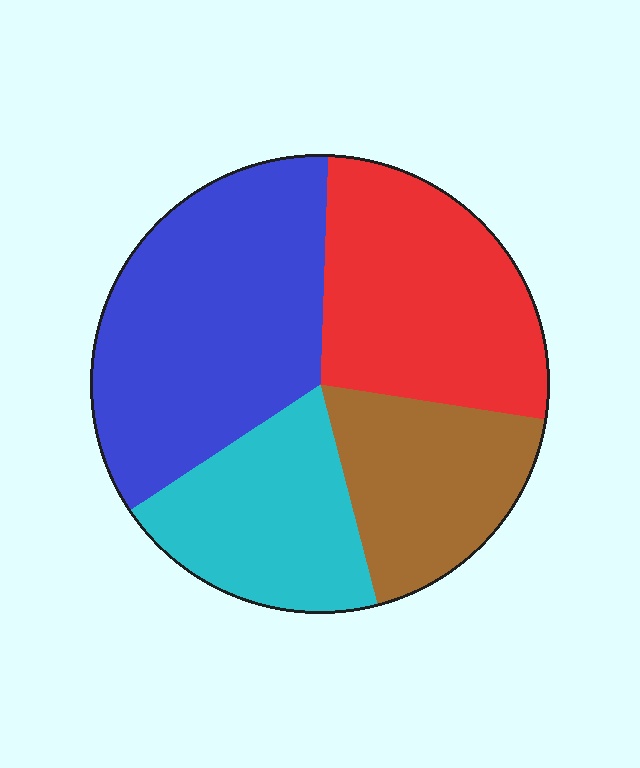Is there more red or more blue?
Blue.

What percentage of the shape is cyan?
Cyan covers 20% of the shape.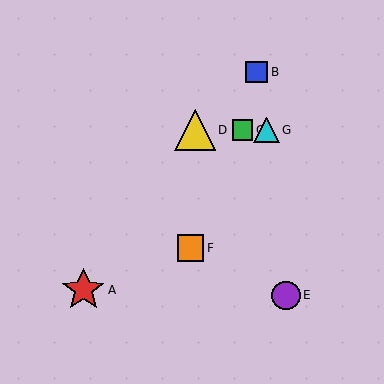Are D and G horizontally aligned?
Yes, both are at y≈130.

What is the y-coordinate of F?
Object F is at y≈248.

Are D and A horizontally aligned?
No, D is at y≈130 and A is at y≈290.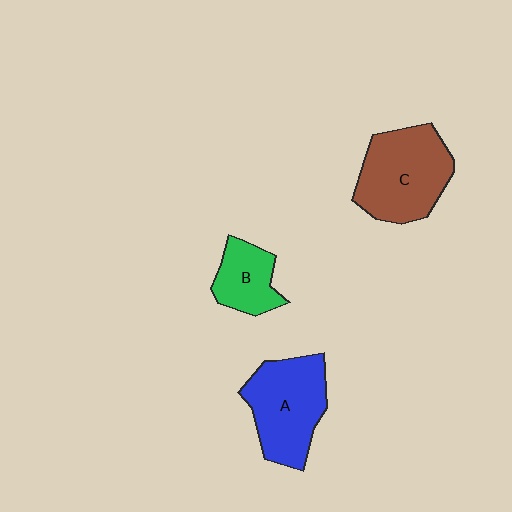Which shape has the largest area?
Shape C (brown).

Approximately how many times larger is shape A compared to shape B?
Approximately 1.8 times.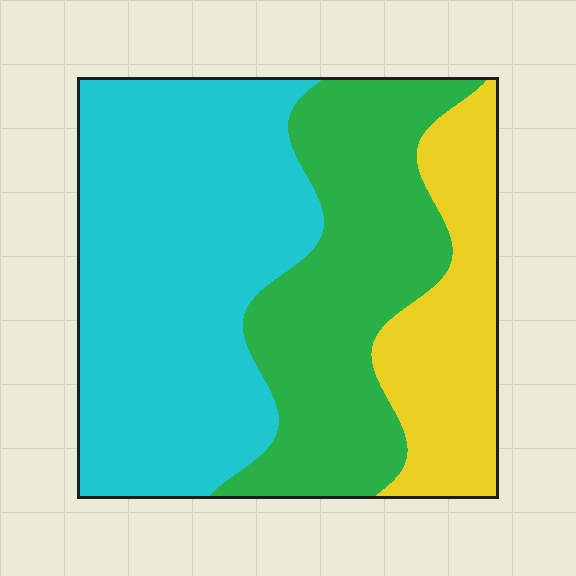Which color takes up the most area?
Cyan, at roughly 50%.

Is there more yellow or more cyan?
Cyan.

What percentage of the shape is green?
Green covers 33% of the shape.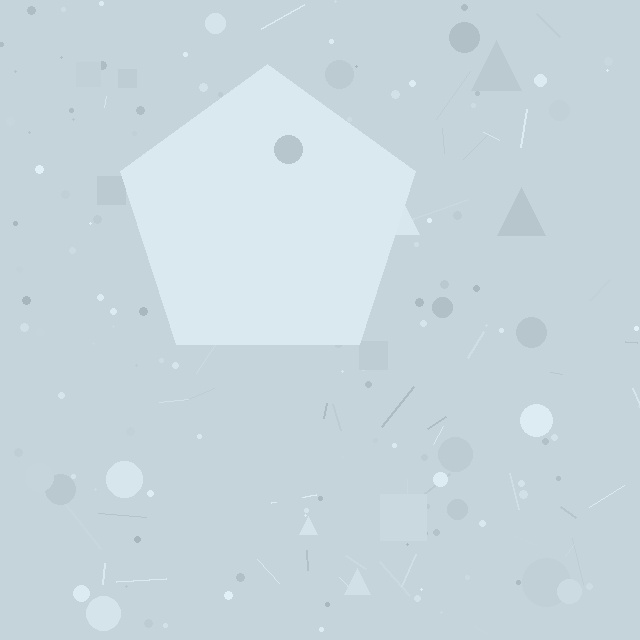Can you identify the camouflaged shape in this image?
The camouflaged shape is a pentagon.